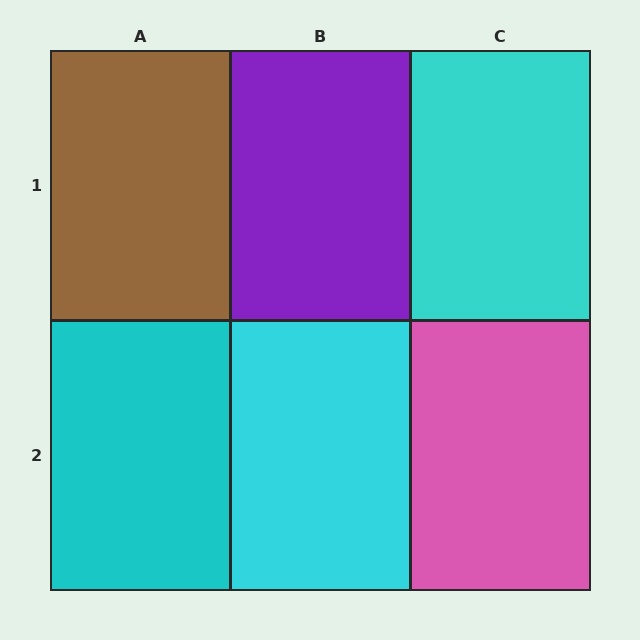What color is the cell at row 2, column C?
Pink.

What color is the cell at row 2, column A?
Cyan.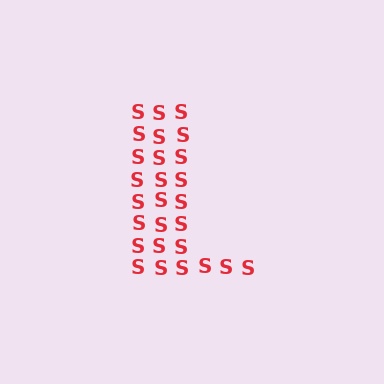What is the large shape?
The large shape is the letter L.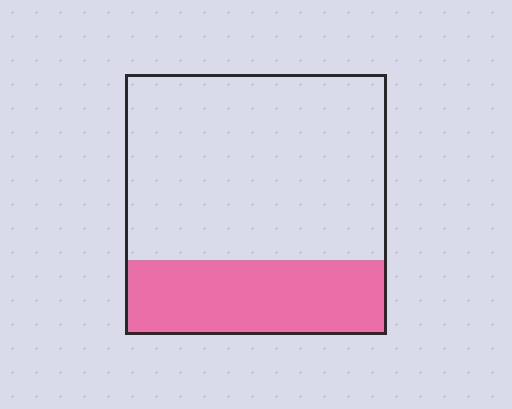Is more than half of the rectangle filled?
No.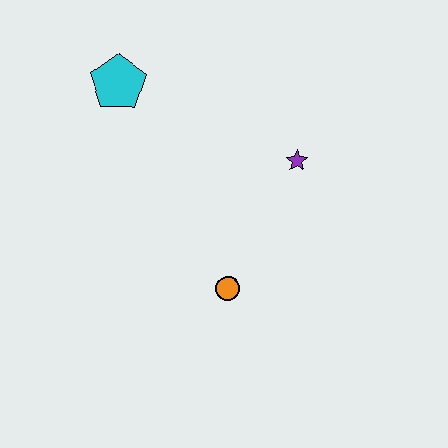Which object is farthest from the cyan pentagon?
The orange circle is farthest from the cyan pentagon.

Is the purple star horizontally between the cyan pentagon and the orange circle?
No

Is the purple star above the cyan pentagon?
No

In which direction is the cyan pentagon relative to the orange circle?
The cyan pentagon is above the orange circle.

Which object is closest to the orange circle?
The purple star is closest to the orange circle.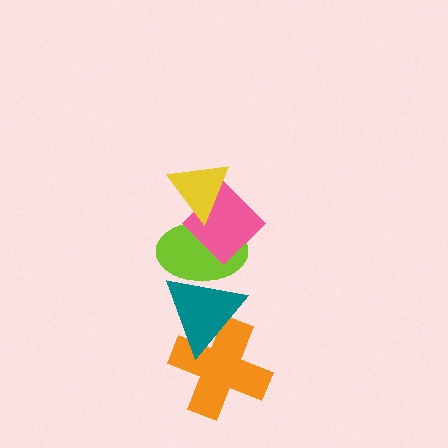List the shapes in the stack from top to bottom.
From top to bottom: the yellow triangle, the pink diamond, the lime ellipse, the teal triangle, the orange cross.